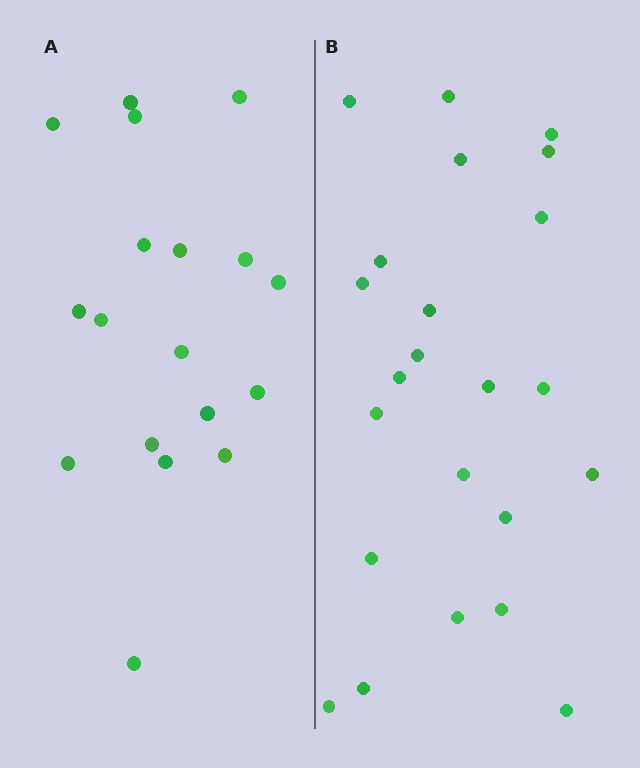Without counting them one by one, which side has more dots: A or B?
Region B (the right region) has more dots.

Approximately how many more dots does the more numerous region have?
Region B has about 5 more dots than region A.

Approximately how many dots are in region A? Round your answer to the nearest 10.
About 20 dots. (The exact count is 18, which rounds to 20.)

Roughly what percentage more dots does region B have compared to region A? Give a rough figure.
About 30% more.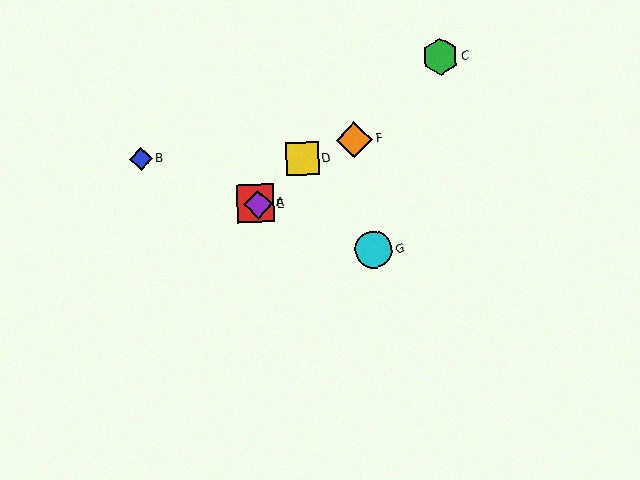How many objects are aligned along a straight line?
4 objects (A, B, E, G) are aligned along a straight line.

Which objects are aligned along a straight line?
Objects A, B, E, G are aligned along a straight line.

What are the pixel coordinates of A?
Object A is at (255, 203).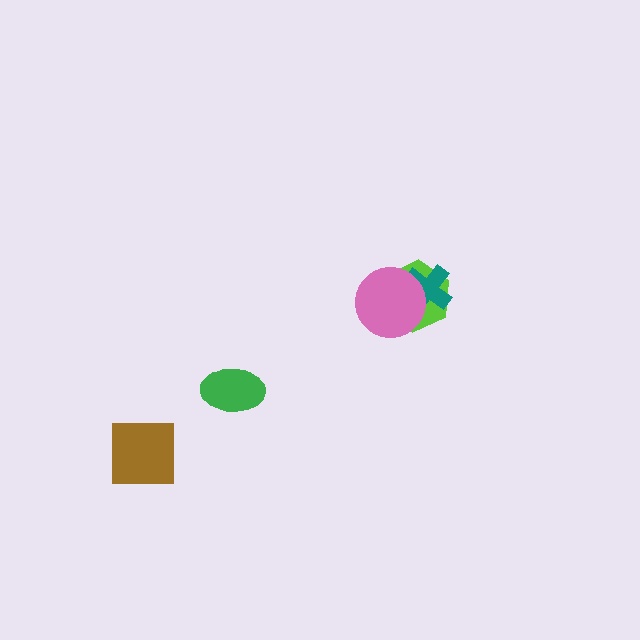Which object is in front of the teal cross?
The pink circle is in front of the teal cross.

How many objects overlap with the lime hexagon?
2 objects overlap with the lime hexagon.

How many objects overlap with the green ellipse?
0 objects overlap with the green ellipse.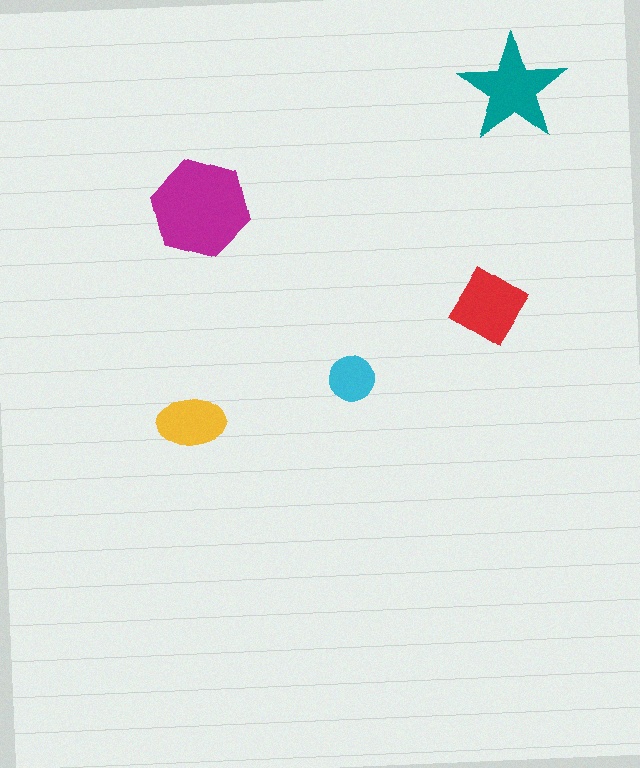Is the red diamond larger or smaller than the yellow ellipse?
Larger.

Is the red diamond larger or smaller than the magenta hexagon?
Smaller.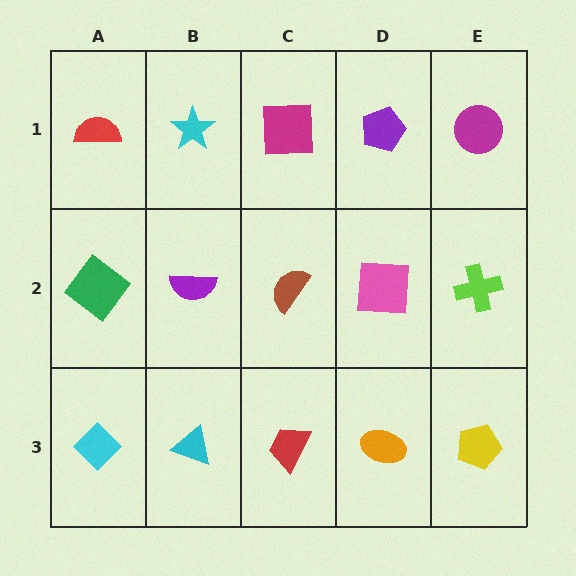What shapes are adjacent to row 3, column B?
A purple semicircle (row 2, column B), a cyan diamond (row 3, column A), a red trapezoid (row 3, column C).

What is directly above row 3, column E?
A lime cross.